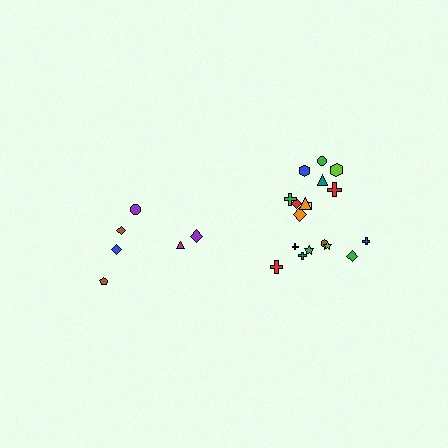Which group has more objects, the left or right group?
The right group.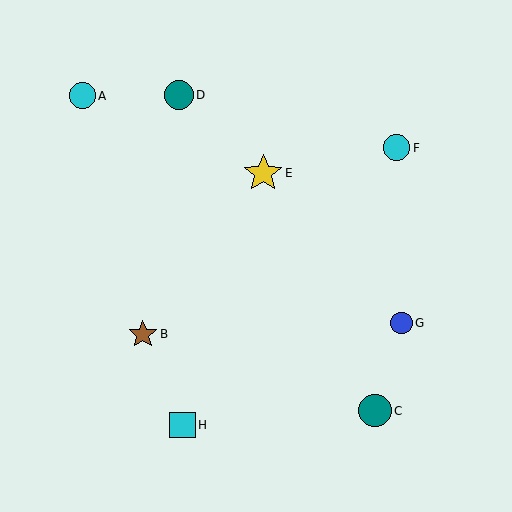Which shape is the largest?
The yellow star (labeled E) is the largest.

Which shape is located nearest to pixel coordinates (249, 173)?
The yellow star (labeled E) at (263, 173) is nearest to that location.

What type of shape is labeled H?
Shape H is a cyan square.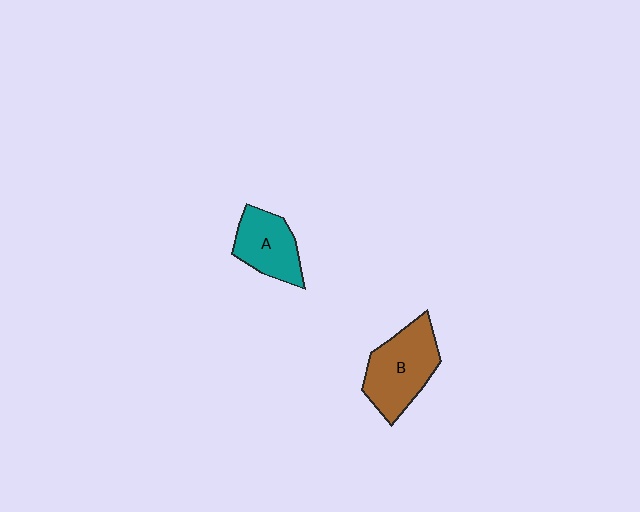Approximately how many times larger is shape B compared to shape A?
Approximately 1.4 times.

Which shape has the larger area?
Shape B (brown).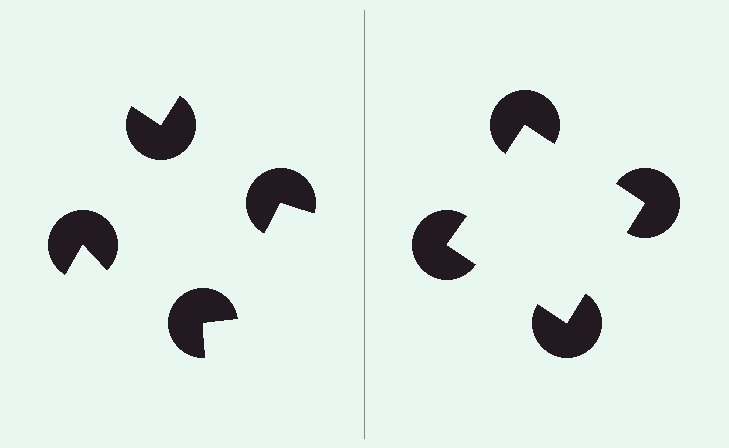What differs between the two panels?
The pac-man discs are positioned identically on both sides; only the wedge orientations differ. On the right they align to a square; on the left they are misaligned.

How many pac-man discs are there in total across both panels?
8 — 4 on each side.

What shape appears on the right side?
An illusory square.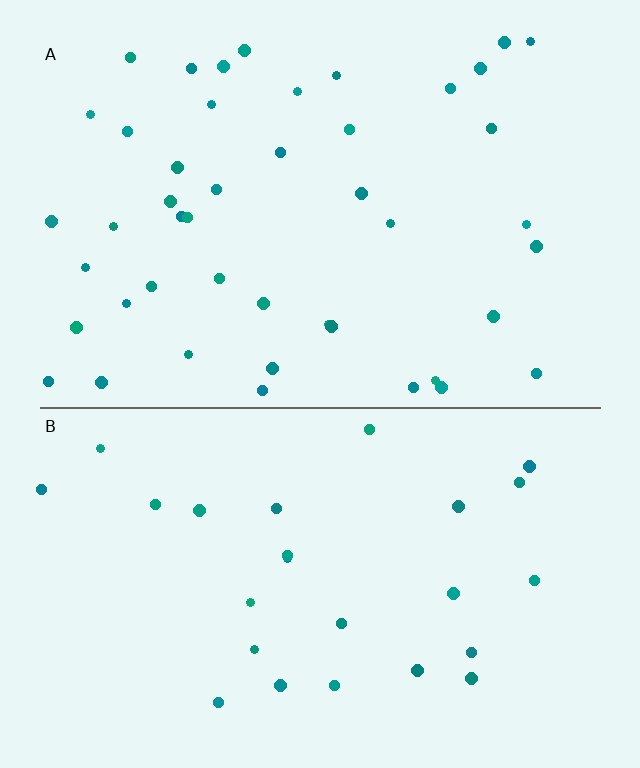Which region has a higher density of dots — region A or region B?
A (the top).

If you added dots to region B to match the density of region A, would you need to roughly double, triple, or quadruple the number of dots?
Approximately double.